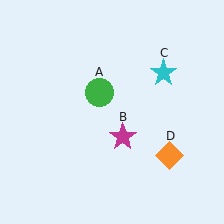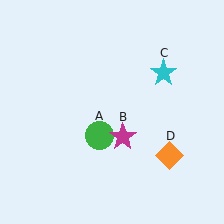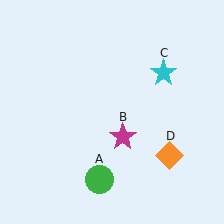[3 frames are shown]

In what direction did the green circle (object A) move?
The green circle (object A) moved down.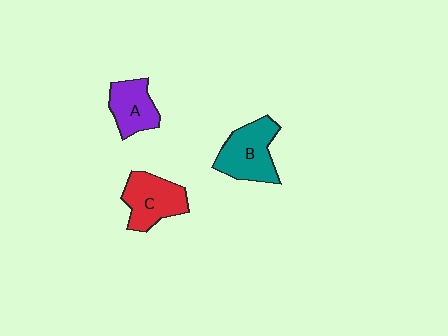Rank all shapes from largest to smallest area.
From largest to smallest: B (teal), C (red), A (purple).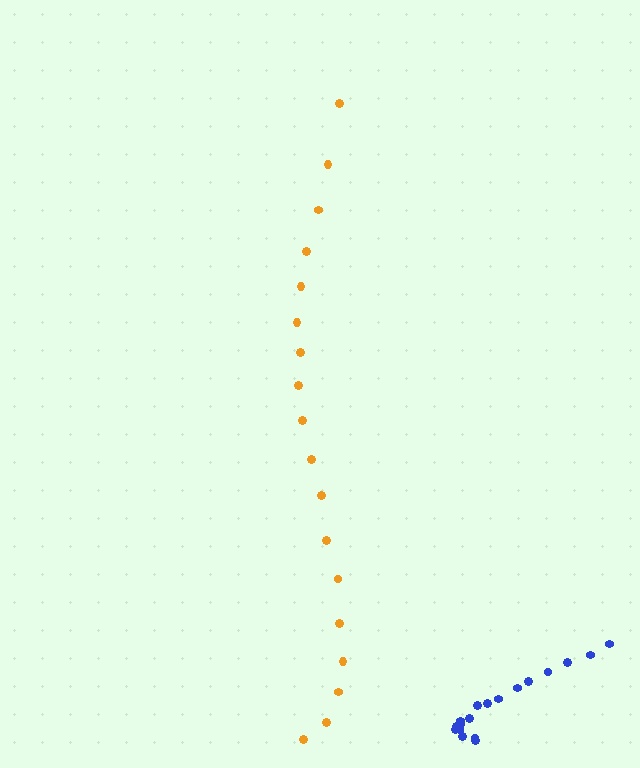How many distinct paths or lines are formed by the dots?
There are 2 distinct paths.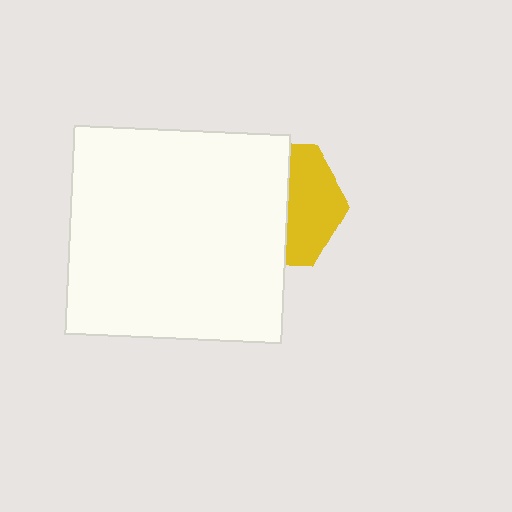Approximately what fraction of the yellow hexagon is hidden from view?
Roughly 58% of the yellow hexagon is hidden behind the white rectangle.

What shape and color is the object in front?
The object in front is a white rectangle.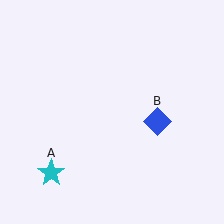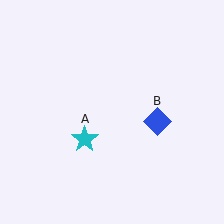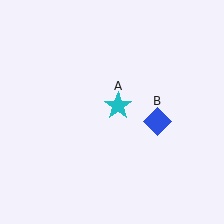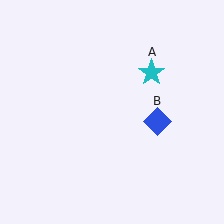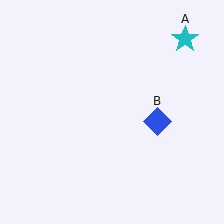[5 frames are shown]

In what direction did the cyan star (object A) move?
The cyan star (object A) moved up and to the right.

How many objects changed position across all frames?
1 object changed position: cyan star (object A).